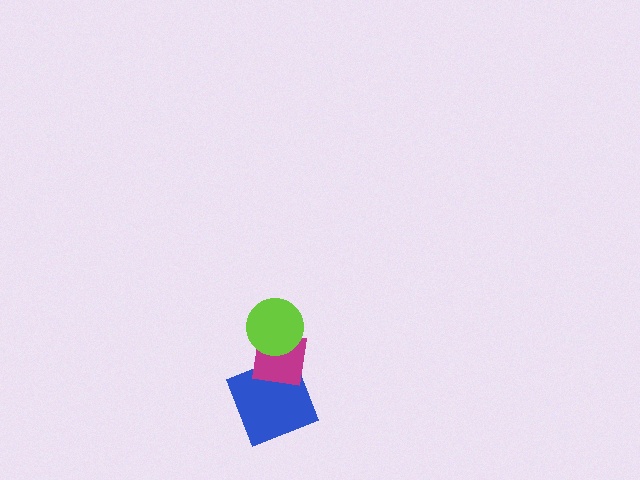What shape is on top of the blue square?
The magenta square is on top of the blue square.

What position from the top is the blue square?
The blue square is 3rd from the top.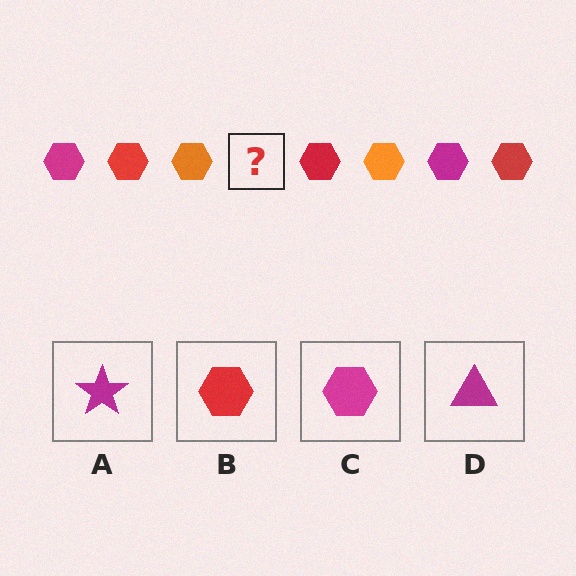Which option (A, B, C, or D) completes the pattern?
C.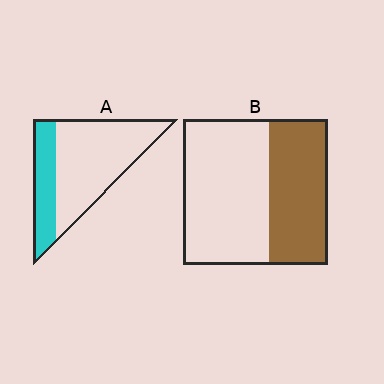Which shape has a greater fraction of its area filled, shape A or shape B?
Shape B.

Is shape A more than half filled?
No.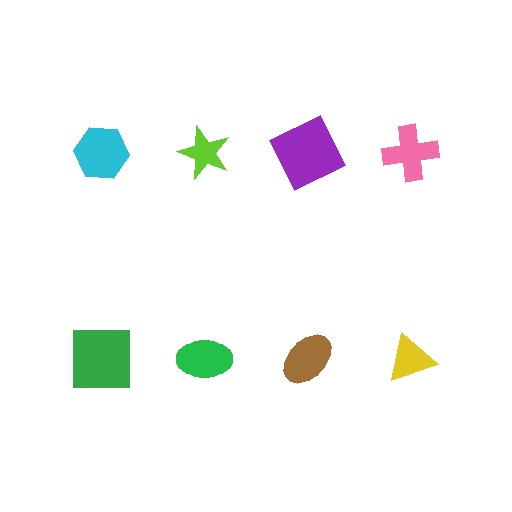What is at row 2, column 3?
A brown ellipse.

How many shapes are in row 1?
4 shapes.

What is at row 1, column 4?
A pink cross.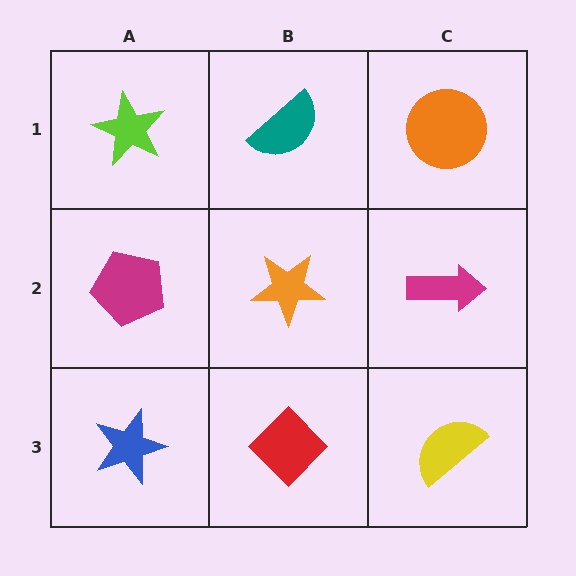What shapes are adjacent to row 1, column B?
An orange star (row 2, column B), a lime star (row 1, column A), an orange circle (row 1, column C).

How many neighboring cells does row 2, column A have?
3.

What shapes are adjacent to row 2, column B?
A teal semicircle (row 1, column B), a red diamond (row 3, column B), a magenta pentagon (row 2, column A), a magenta arrow (row 2, column C).